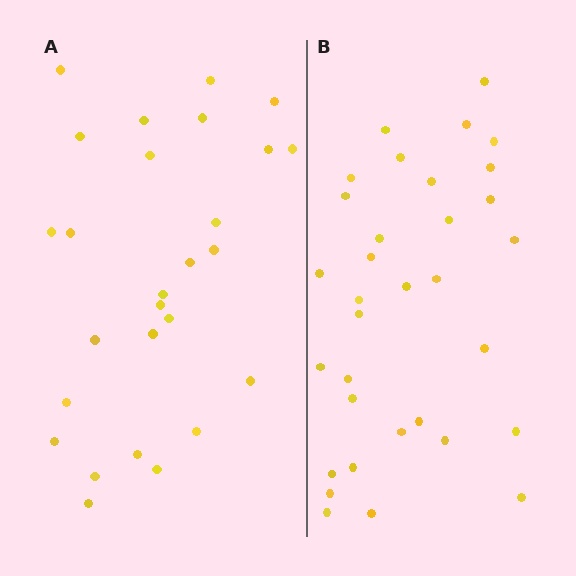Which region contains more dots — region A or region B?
Region B (the right region) has more dots.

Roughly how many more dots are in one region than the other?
Region B has about 6 more dots than region A.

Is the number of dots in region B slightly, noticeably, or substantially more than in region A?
Region B has only slightly more — the two regions are fairly close. The ratio is roughly 1.2 to 1.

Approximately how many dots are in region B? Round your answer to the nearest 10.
About 30 dots. (The exact count is 33, which rounds to 30.)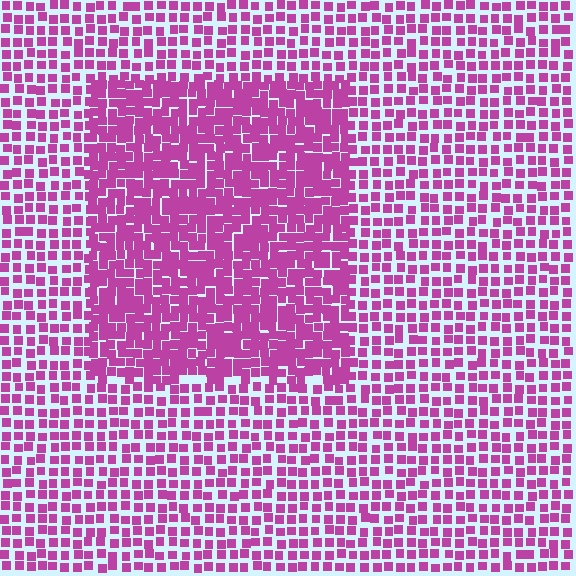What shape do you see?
I see a rectangle.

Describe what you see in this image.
The image contains small magenta elements arranged at two different densities. A rectangle-shaped region is visible where the elements are more densely packed than the surrounding area.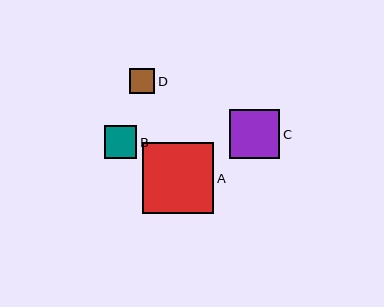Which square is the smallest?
Square D is the smallest with a size of approximately 25 pixels.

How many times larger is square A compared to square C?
Square A is approximately 1.4 times the size of square C.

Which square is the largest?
Square A is the largest with a size of approximately 71 pixels.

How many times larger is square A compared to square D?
Square A is approximately 2.8 times the size of square D.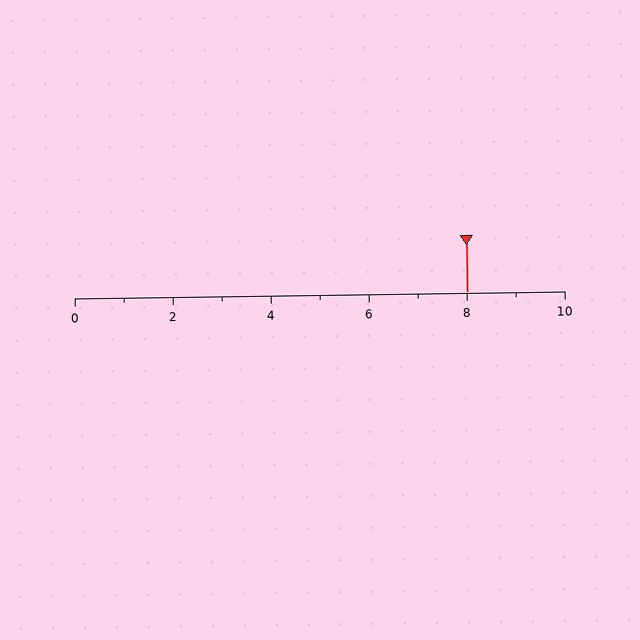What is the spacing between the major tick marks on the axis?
The major ticks are spaced 2 apart.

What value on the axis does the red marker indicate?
The marker indicates approximately 8.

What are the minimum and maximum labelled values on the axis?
The axis runs from 0 to 10.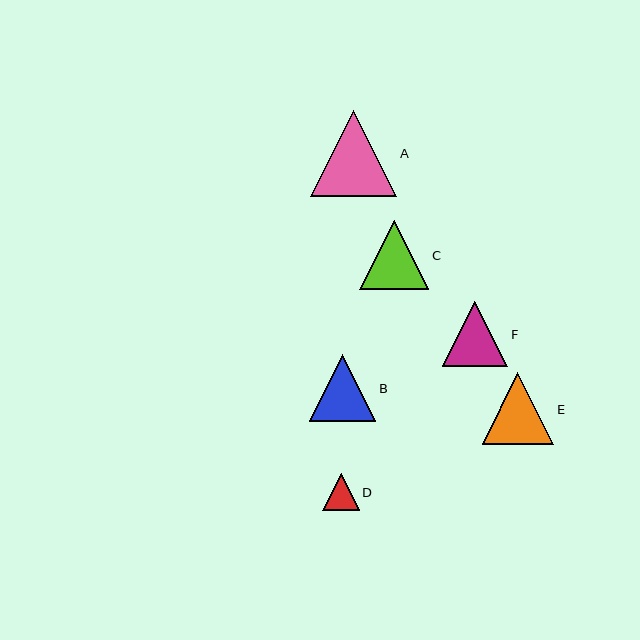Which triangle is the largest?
Triangle A is the largest with a size of approximately 86 pixels.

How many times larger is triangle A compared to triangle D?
Triangle A is approximately 2.4 times the size of triangle D.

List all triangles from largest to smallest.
From largest to smallest: A, E, C, B, F, D.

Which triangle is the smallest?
Triangle D is the smallest with a size of approximately 36 pixels.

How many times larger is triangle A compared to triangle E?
Triangle A is approximately 1.2 times the size of triangle E.